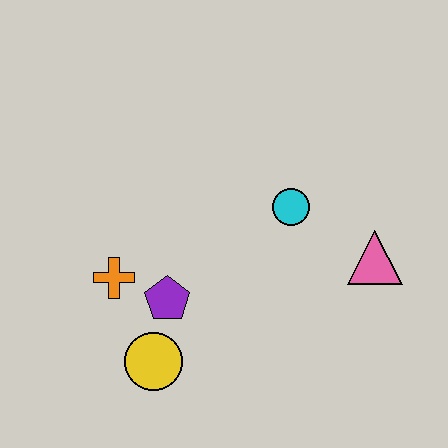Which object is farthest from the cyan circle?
The yellow circle is farthest from the cyan circle.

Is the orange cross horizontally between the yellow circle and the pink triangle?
No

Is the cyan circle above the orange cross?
Yes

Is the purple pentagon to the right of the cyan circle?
No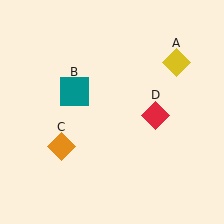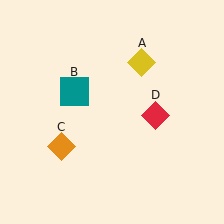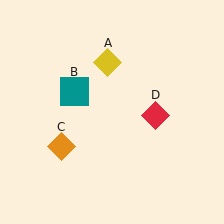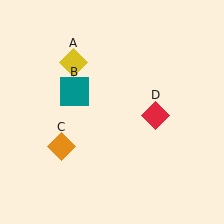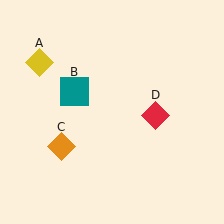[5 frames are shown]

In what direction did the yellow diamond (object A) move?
The yellow diamond (object A) moved left.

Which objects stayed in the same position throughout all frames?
Teal square (object B) and orange diamond (object C) and red diamond (object D) remained stationary.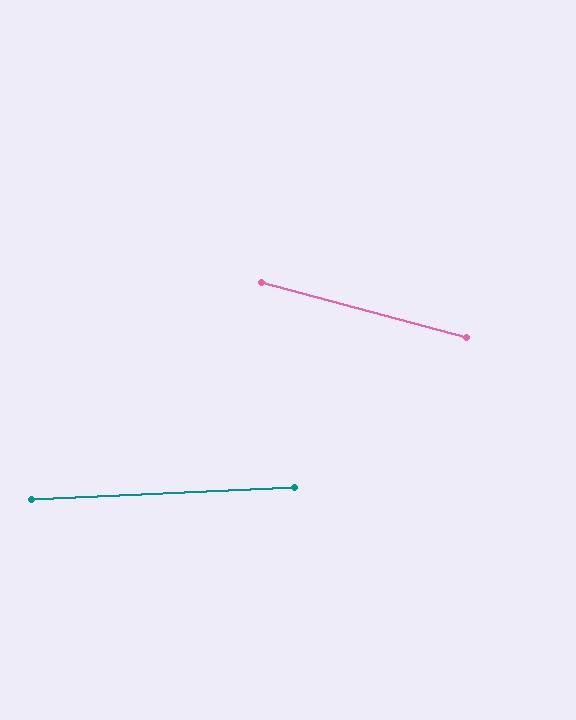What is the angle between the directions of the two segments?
Approximately 18 degrees.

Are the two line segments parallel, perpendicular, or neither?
Neither parallel nor perpendicular — they differ by about 18°.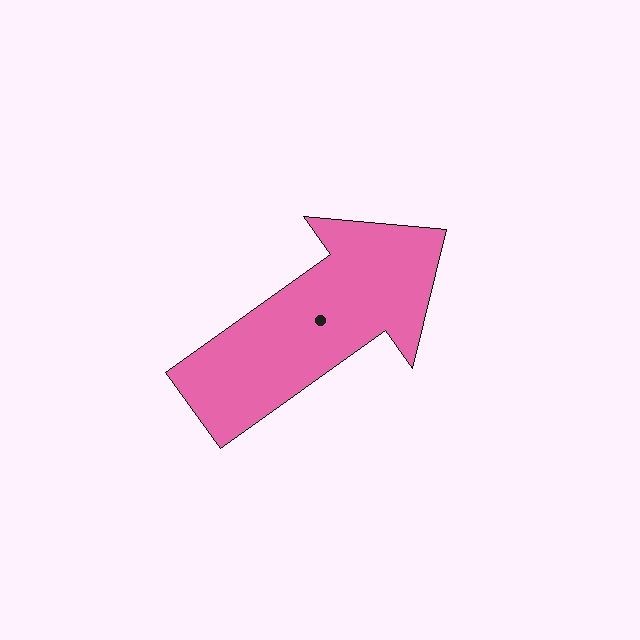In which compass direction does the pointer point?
Northeast.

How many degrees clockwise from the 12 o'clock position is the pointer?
Approximately 54 degrees.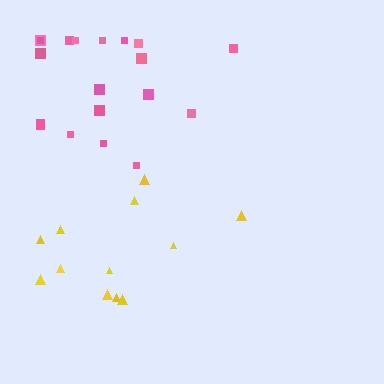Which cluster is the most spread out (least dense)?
Yellow.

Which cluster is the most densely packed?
Pink.